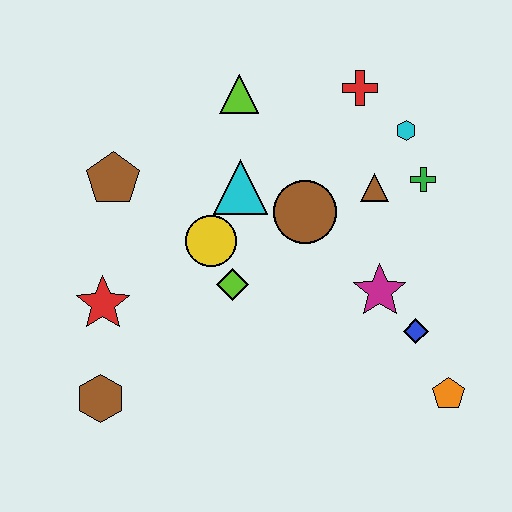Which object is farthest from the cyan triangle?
The orange pentagon is farthest from the cyan triangle.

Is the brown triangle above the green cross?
No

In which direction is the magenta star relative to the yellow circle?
The magenta star is to the right of the yellow circle.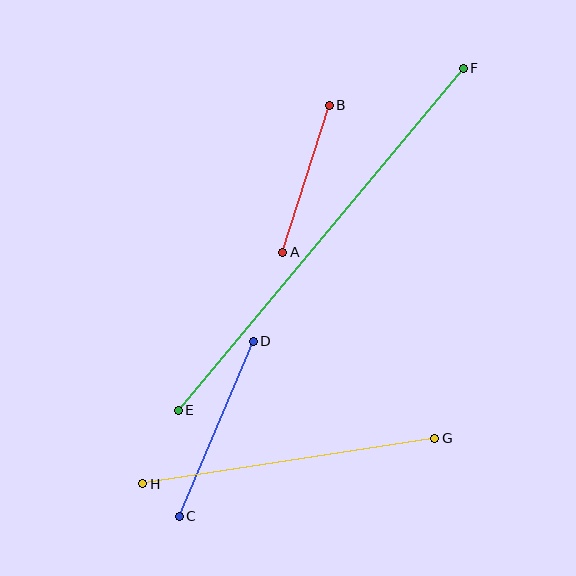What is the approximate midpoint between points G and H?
The midpoint is at approximately (289, 461) pixels.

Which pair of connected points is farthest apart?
Points E and F are farthest apart.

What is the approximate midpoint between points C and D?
The midpoint is at approximately (216, 429) pixels.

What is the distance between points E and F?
The distance is approximately 445 pixels.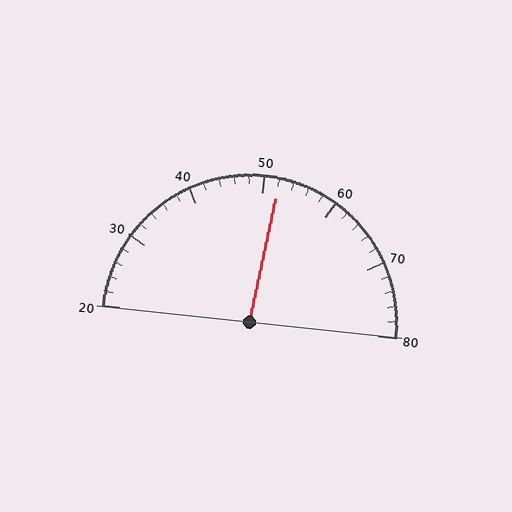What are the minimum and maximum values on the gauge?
The gauge ranges from 20 to 80.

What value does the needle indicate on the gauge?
The needle indicates approximately 52.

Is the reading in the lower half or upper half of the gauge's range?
The reading is in the upper half of the range (20 to 80).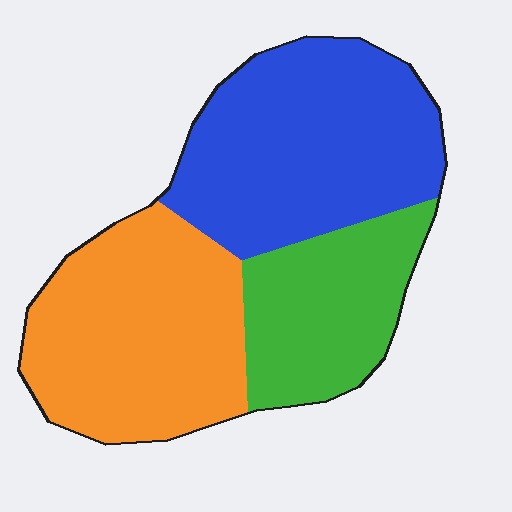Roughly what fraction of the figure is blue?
Blue covers around 40% of the figure.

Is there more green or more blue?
Blue.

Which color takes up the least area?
Green, at roughly 25%.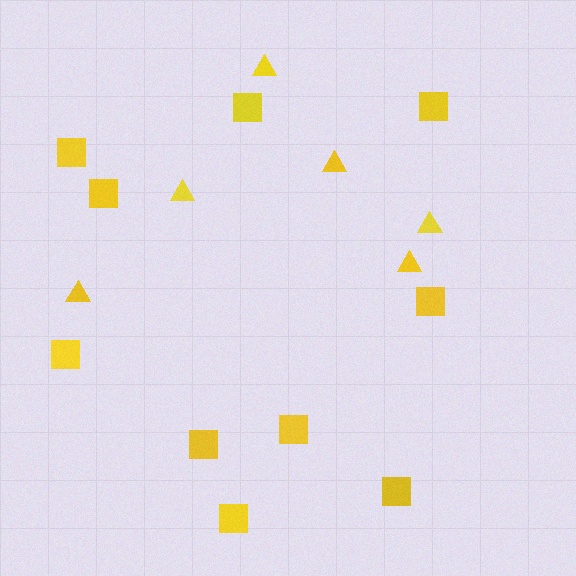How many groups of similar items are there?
There are 2 groups: one group of squares (10) and one group of triangles (6).